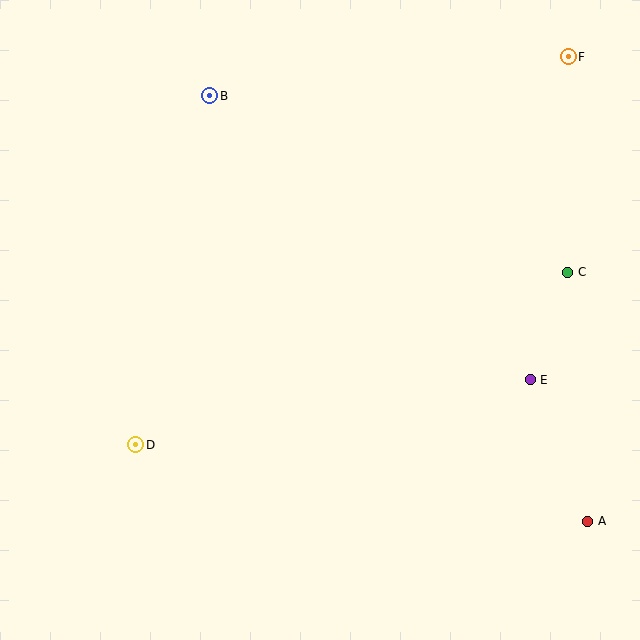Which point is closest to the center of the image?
Point E at (530, 380) is closest to the center.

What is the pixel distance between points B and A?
The distance between B and A is 569 pixels.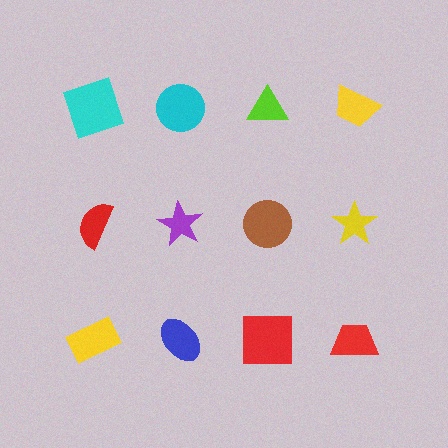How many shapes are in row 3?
4 shapes.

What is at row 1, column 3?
A lime triangle.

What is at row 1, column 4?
A yellow trapezoid.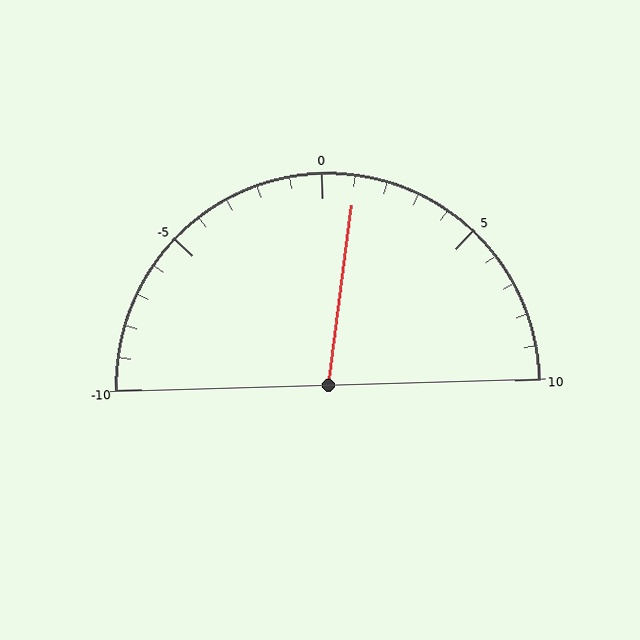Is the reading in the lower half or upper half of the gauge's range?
The reading is in the upper half of the range (-10 to 10).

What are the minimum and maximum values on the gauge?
The gauge ranges from -10 to 10.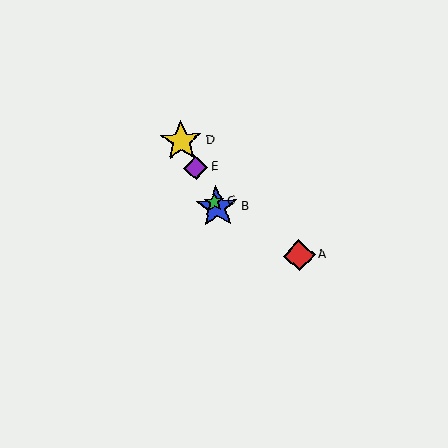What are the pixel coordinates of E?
Object E is at (196, 168).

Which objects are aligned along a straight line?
Objects B, C, D, E are aligned along a straight line.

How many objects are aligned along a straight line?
4 objects (B, C, D, E) are aligned along a straight line.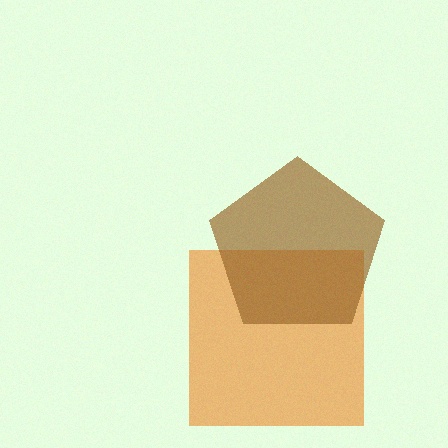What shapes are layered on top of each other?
The layered shapes are: an orange square, a brown pentagon.